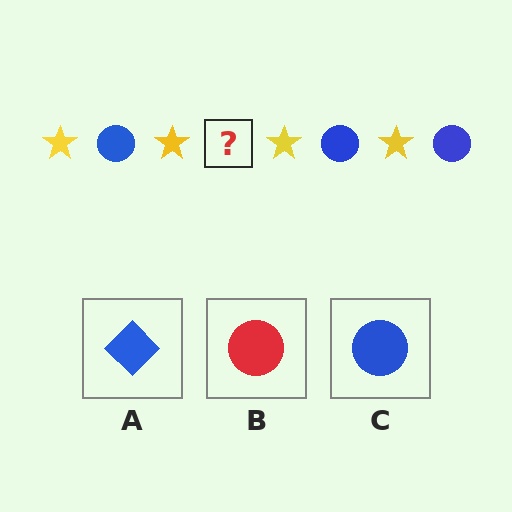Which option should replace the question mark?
Option C.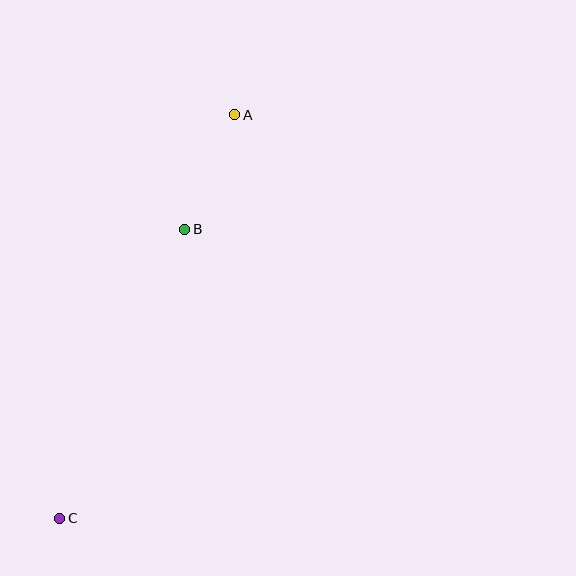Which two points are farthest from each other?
Points A and C are farthest from each other.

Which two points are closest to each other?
Points A and B are closest to each other.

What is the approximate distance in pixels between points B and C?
The distance between B and C is approximately 315 pixels.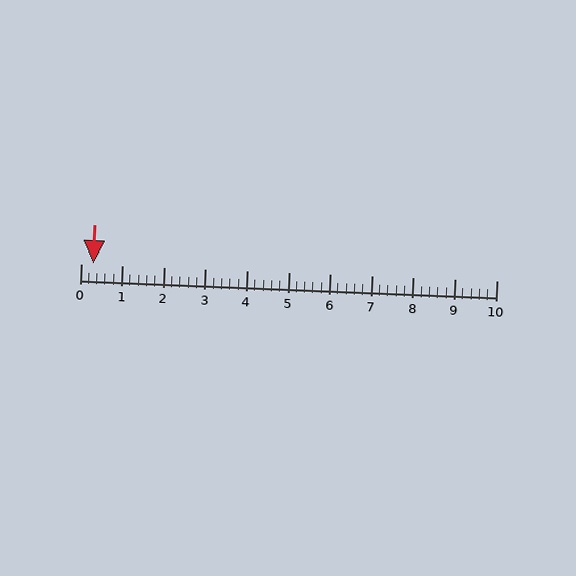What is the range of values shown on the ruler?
The ruler shows values from 0 to 10.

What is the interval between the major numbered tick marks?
The major tick marks are spaced 1 units apart.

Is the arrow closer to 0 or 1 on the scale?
The arrow is closer to 0.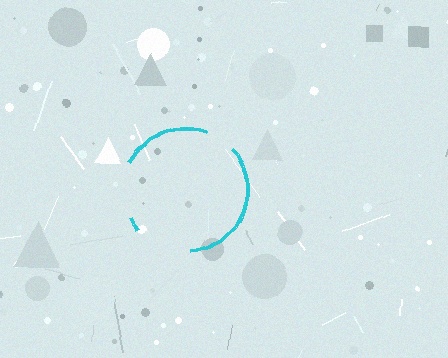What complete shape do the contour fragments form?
The contour fragments form a circle.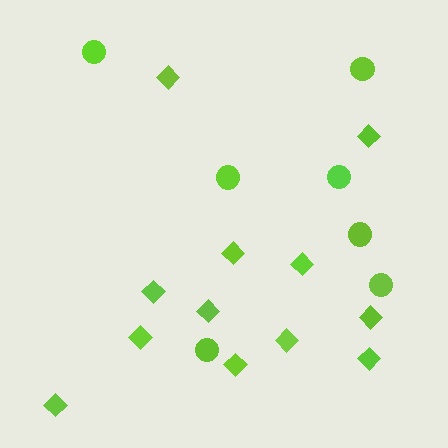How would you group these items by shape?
There are 2 groups: one group of diamonds (12) and one group of circles (7).